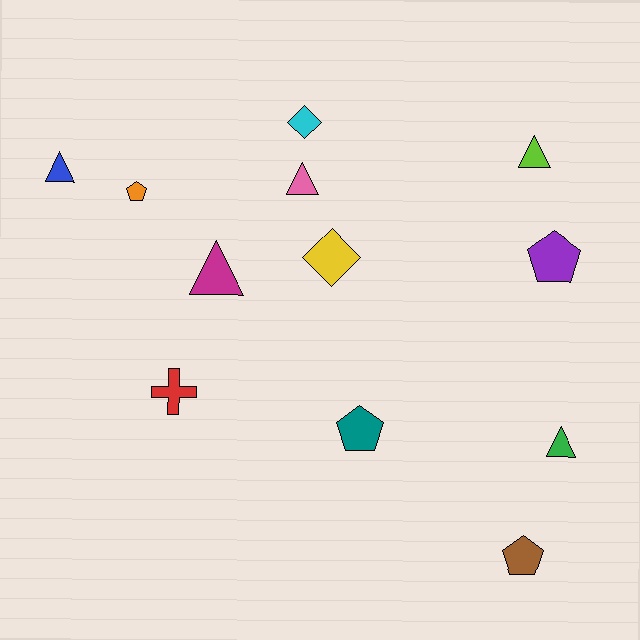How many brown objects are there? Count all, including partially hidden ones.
There is 1 brown object.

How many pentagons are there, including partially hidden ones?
There are 4 pentagons.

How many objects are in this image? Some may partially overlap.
There are 12 objects.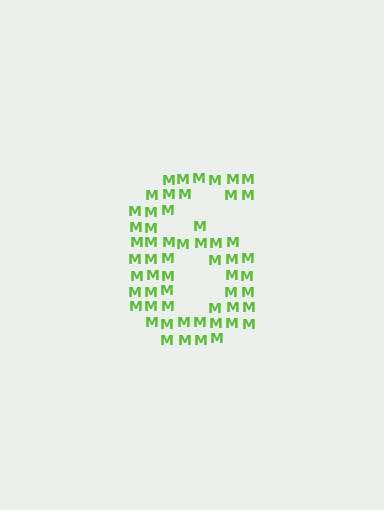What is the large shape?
The large shape is the digit 6.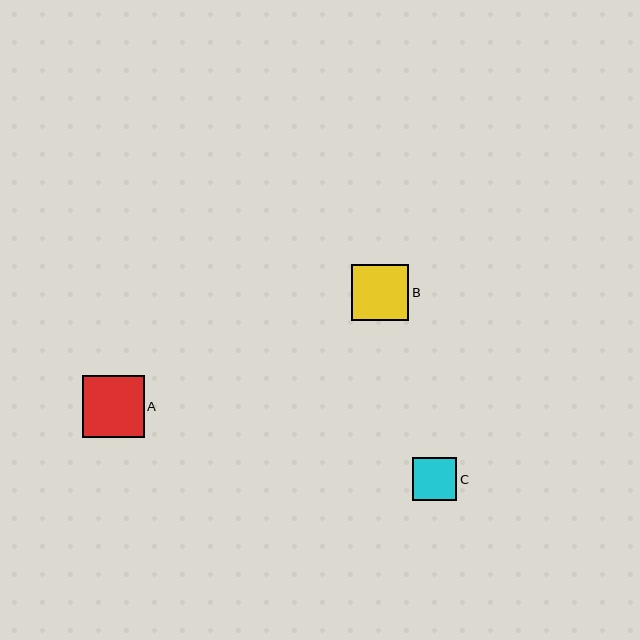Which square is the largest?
Square A is the largest with a size of approximately 62 pixels.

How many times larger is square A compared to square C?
Square A is approximately 1.4 times the size of square C.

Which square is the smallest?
Square C is the smallest with a size of approximately 44 pixels.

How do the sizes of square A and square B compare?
Square A and square B are approximately the same size.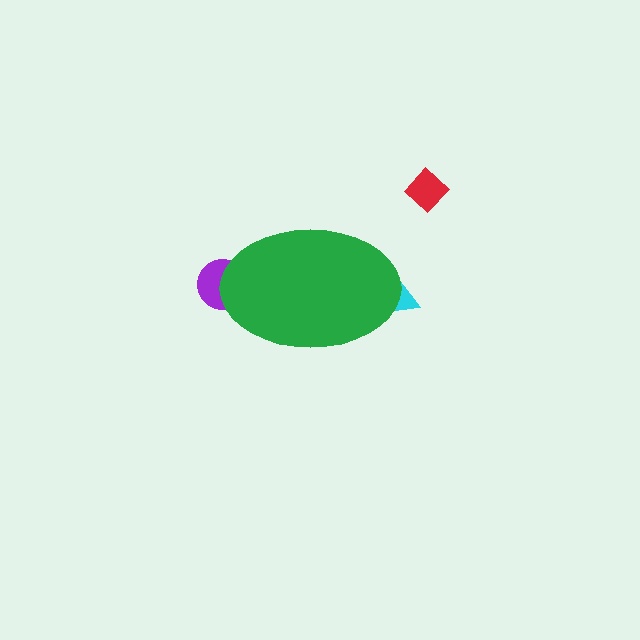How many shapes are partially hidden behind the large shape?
2 shapes are partially hidden.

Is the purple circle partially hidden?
Yes, the purple circle is partially hidden behind the green ellipse.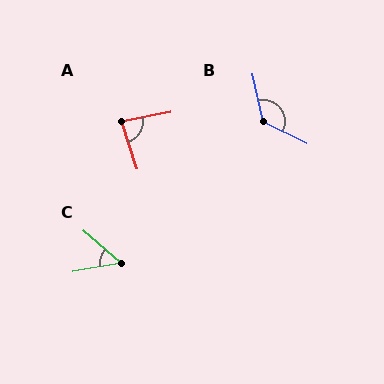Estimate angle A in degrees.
Approximately 83 degrees.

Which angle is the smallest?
C, at approximately 51 degrees.